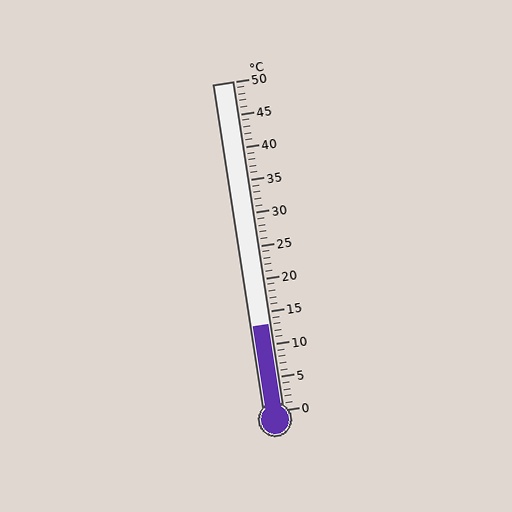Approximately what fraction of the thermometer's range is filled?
The thermometer is filled to approximately 25% of its range.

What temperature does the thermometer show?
The thermometer shows approximately 13°C.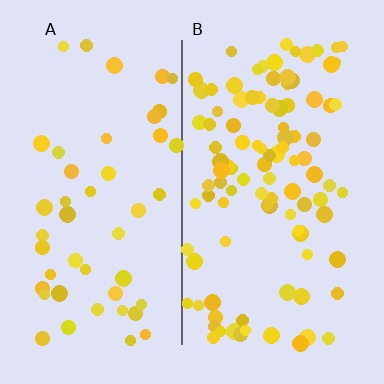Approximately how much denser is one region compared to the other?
Approximately 2.1× — region B over region A.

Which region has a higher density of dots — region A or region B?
B (the right).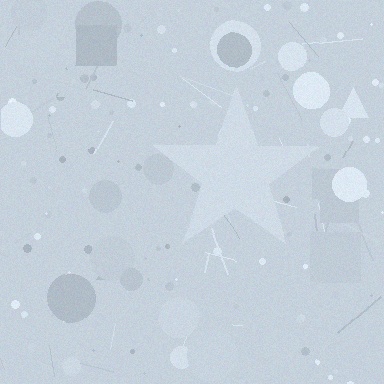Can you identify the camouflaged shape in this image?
The camouflaged shape is a star.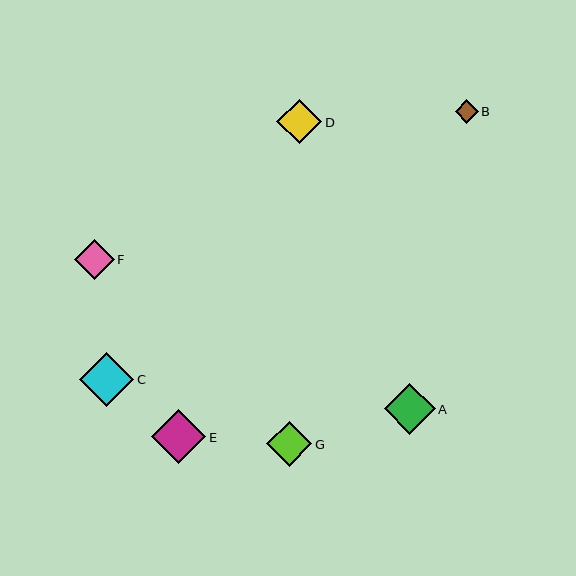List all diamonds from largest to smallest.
From largest to smallest: E, C, A, G, D, F, B.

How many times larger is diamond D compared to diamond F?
Diamond D is approximately 1.1 times the size of diamond F.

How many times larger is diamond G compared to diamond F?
Diamond G is approximately 1.1 times the size of diamond F.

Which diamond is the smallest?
Diamond B is the smallest with a size of approximately 23 pixels.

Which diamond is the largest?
Diamond E is the largest with a size of approximately 54 pixels.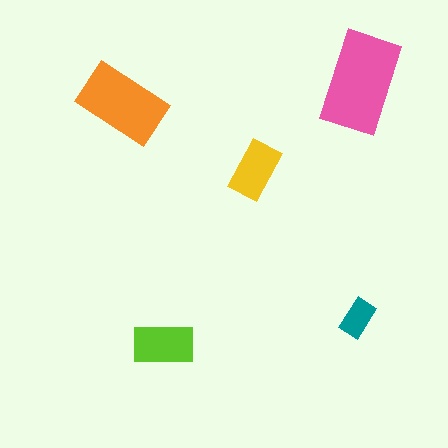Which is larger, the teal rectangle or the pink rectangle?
The pink one.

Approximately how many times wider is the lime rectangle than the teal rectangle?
About 1.5 times wider.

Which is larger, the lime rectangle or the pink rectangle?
The pink one.